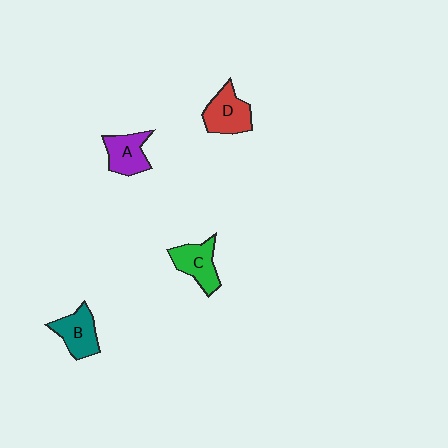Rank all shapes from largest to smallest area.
From largest to smallest: D (red), C (green), B (teal), A (purple).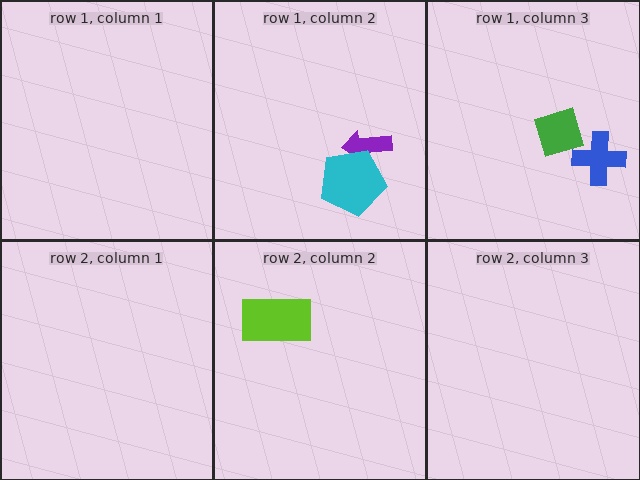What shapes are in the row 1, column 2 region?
The purple arrow, the cyan pentagon.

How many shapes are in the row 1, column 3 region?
2.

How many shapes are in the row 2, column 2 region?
1.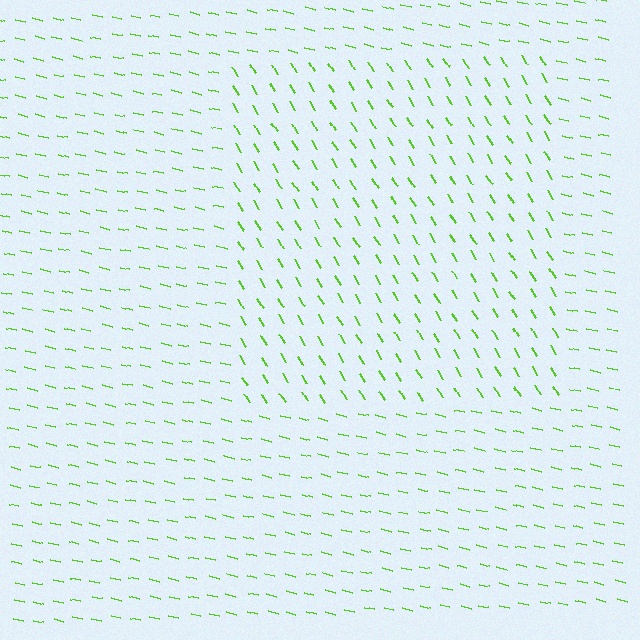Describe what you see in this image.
The image is filled with small lime line segments. A rectangle region in the image has lines oriented differently from the surrounding lines, creating a visible texture boundary.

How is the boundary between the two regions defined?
The boundary is defined purely by a change in line orientation (approximately 45 degrees difference). All lines are the same color and thickness.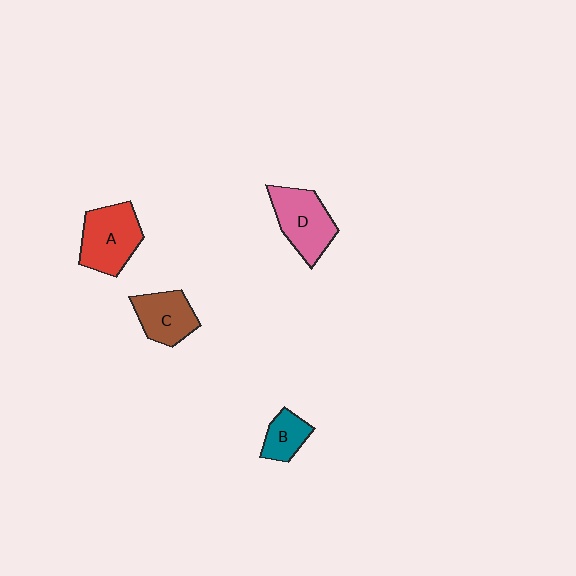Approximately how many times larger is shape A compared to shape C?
Approximately 1.3 times.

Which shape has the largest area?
Shape A (red).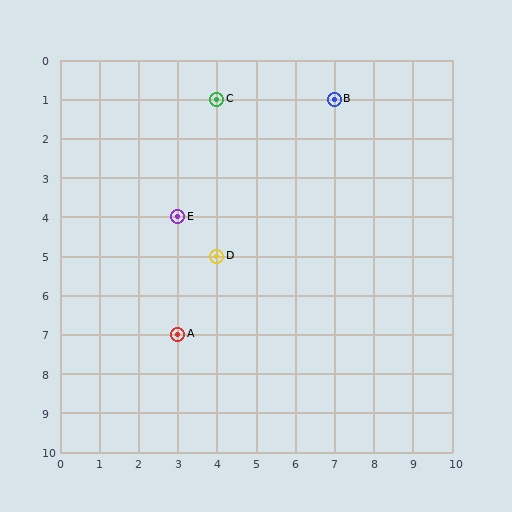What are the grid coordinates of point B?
Point B is at grid coordinates (7, 1).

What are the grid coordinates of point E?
Point E is at grid coordinates (3, 4).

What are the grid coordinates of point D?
Point D is at grid coordinates (4, 5).